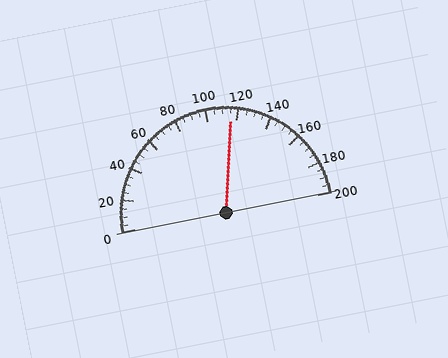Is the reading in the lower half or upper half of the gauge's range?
The reading is in the upper half of the range (0 to 200).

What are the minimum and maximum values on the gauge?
The gauge ranges from 0 to 200.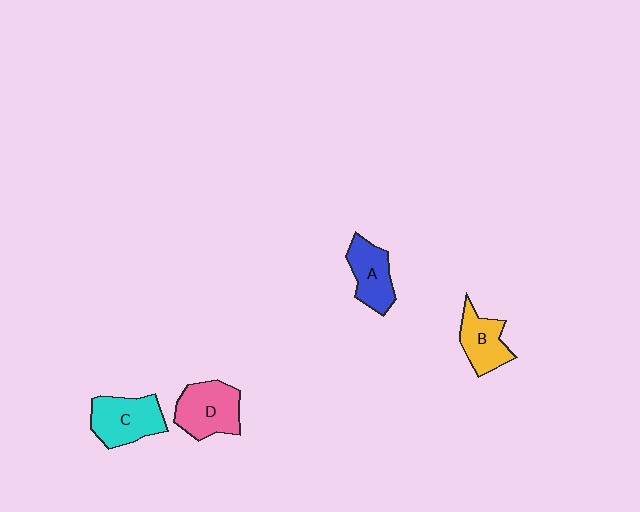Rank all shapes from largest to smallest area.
From largest to smallest: D (pink), C (cyan), A (blue), B (yellow).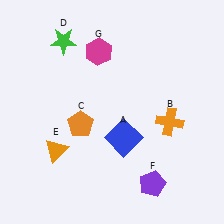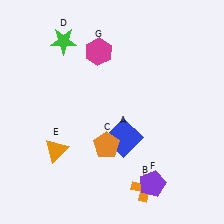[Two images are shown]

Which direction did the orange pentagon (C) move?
The orange pentagon (C) moved right.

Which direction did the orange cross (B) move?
The orange cross (B) moved down.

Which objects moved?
The objects that moved are: the orange cross (B), the orange pentagon (C).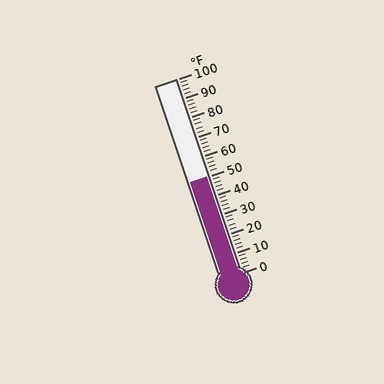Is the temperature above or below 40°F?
The temperature is above 40°F.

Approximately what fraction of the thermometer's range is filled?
The thermometer is filled to approximately 50% of its range.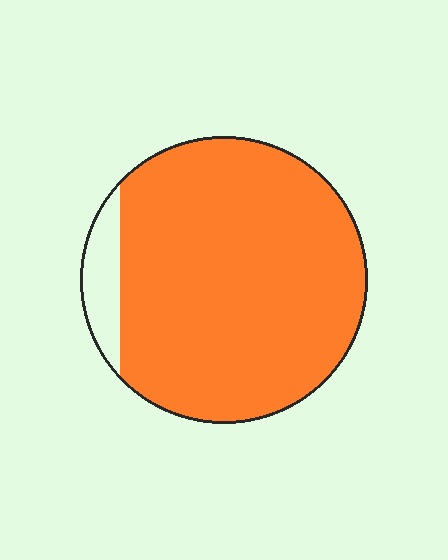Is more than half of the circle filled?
Yes.